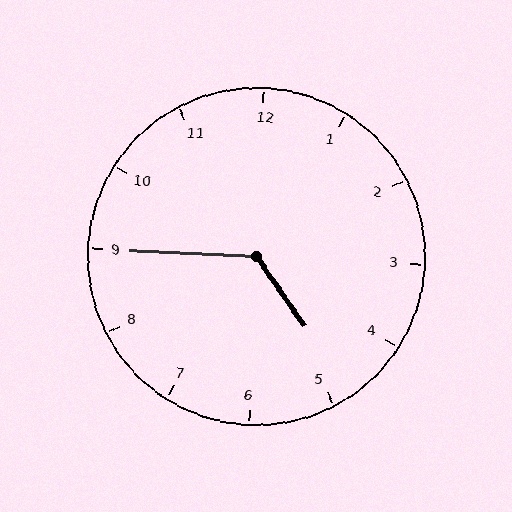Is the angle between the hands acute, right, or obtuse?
It is obtuse.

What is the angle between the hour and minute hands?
Approximately 128 degrees.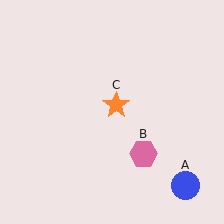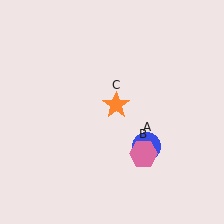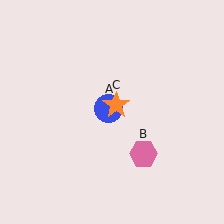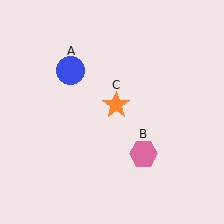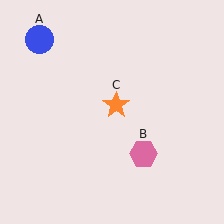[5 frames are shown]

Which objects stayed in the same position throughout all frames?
Pink hexagon (object B) and orange star (object C) remained stationary.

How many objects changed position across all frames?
1 object changed position: blue circle (object A).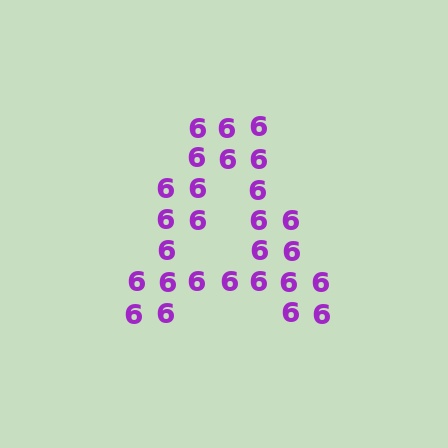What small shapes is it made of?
It is made of small digit 6's.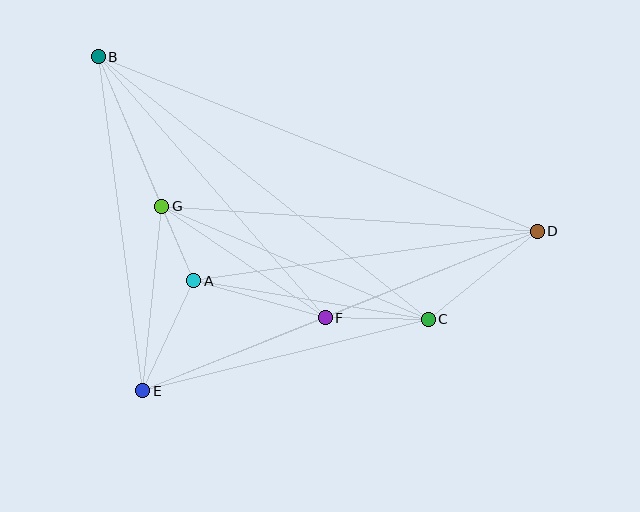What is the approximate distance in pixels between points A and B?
The distance between A and B is approximately 244 pixels.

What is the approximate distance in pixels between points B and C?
The distance between B and C is approximately 422 pixels.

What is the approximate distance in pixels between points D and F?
The distance between D and F is approximately 229 pixels.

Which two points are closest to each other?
Points A and G are closest to each other.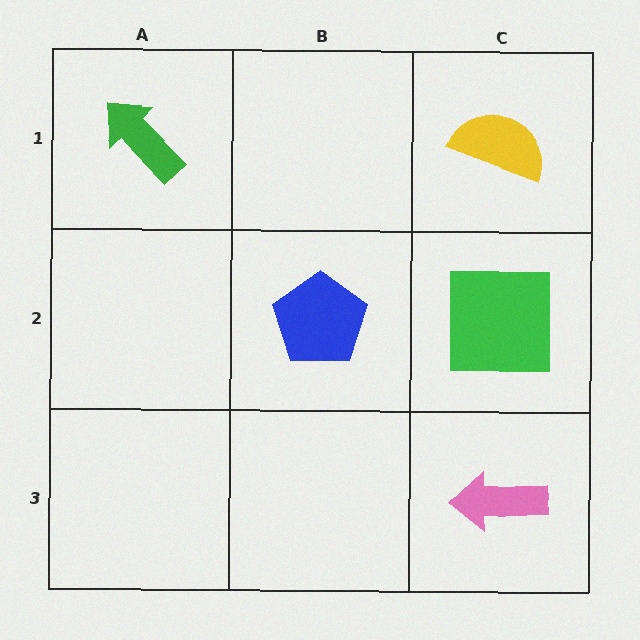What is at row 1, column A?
A green arrow.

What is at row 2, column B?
A blue pentagon.